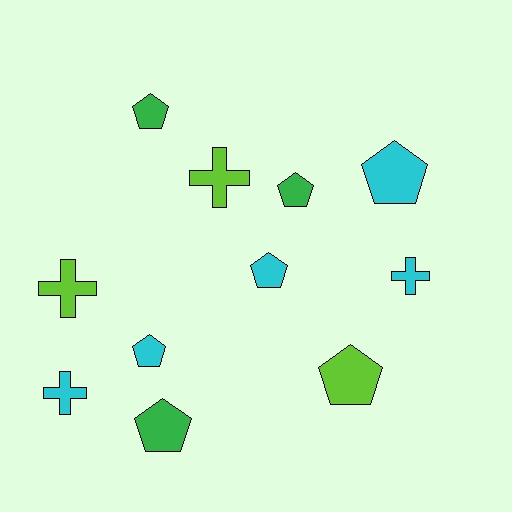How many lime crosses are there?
There are 2 lime crosses.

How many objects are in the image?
There are 11 objects.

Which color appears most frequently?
Cyan, with 5 objects.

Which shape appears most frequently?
Pentagon, with 7 objects.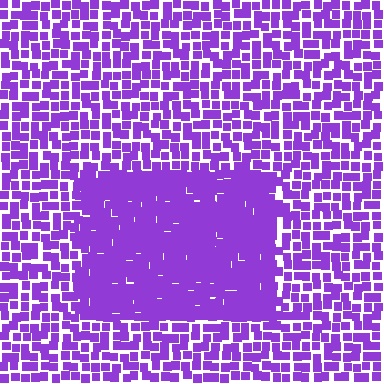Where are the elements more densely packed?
The elements are more densely packed inside the rectangle boundary.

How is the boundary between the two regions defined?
The boundary is defined by a change in element density (approximately 1.8x ratio). All elements are the same color, size, and shape.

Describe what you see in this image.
The image contains small purple elements arranged at two different densities. A rectangle-shaped region is visible where the elements are more densely packed than the surrounding area.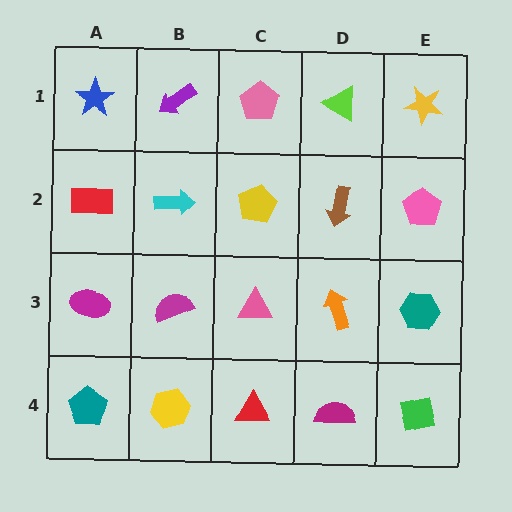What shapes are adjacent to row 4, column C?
A pink triangle (row 3, column C), a yellow hexagon (row 4, column B), a magenta semicircle (row 4, column D).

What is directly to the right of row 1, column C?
A lime triangle.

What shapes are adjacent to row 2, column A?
A blue star (row 1, column A), a magenta ellipse (row 3, column A), a cyan arrow (row 2, column B).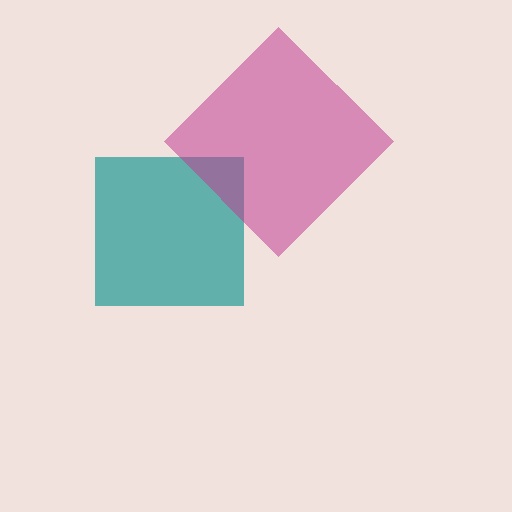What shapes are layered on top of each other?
The layered shapes are: a teal square, a magenta diamond.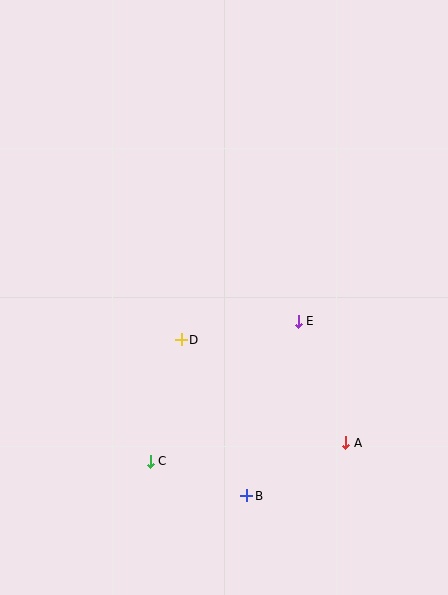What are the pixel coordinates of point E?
Point E is at (298, 321).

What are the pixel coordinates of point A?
Point A is at (346, 443).